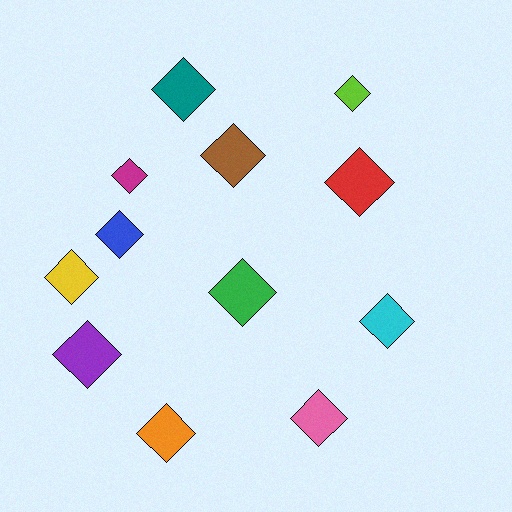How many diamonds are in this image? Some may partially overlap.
There are 12 diamonds.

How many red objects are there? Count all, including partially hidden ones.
There is 1 red object.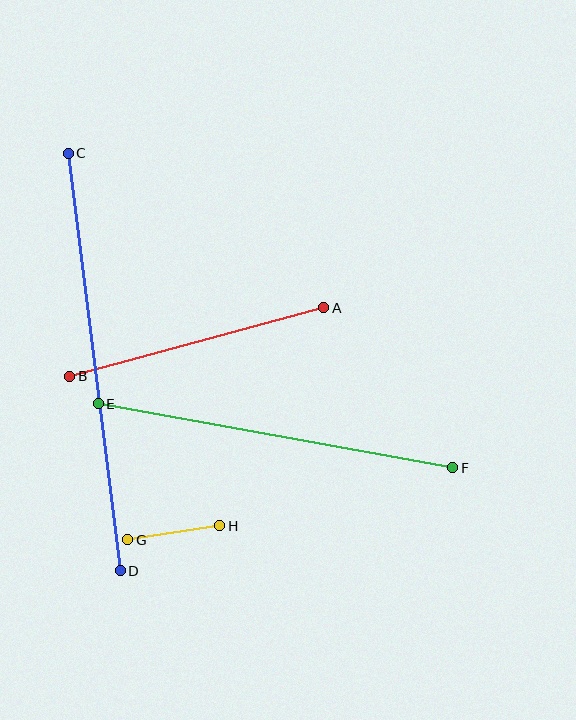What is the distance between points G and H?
The distance is approximately 93 pixels.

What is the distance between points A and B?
The distance is approximately 263 pixels.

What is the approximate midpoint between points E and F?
The midpoint is at approximately (276, 436) pixels.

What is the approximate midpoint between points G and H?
The midpoint is at approximately (174, 533) pixels.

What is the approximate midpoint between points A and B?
The midpoint is at approximately (197, 342) pixels.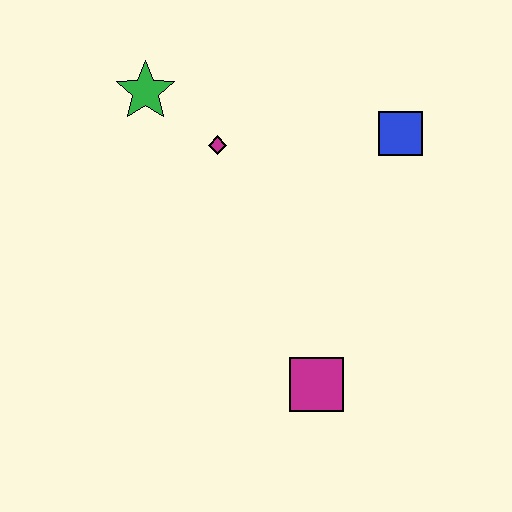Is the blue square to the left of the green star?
No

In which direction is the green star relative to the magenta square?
The green star is above the magenta square.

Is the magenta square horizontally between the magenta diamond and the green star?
No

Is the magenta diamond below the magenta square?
No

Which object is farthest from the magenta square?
The green star is farthest from the magenta square.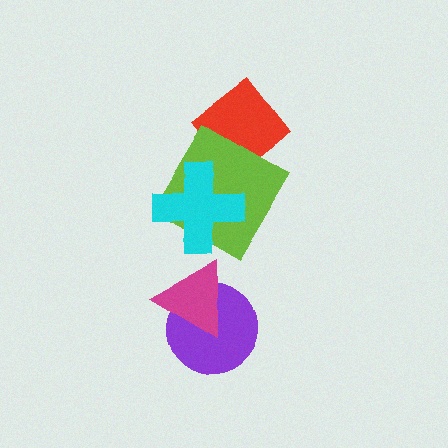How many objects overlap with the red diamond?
1 object overlaps with the red diamond.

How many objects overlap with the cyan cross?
1 object overlaps with the cyan cross.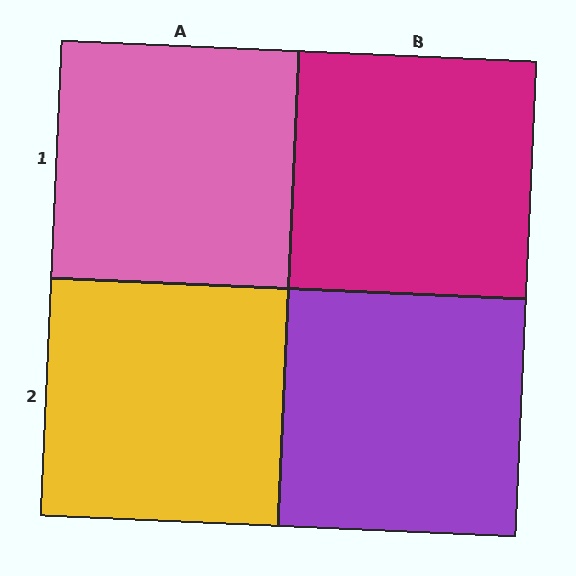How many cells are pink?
1 cell is pink.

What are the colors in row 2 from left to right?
Yellow, purple.